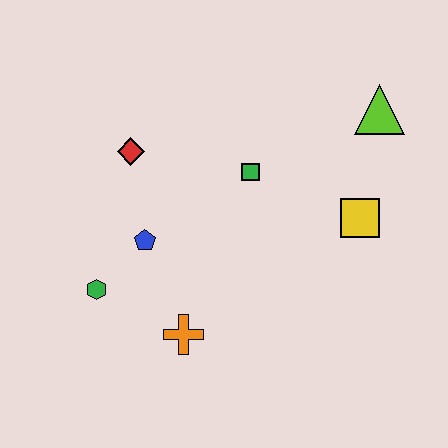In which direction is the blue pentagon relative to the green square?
The blue pentagon is to the left of the green square.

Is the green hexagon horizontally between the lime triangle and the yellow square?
No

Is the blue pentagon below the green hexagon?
No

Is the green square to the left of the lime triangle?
Yes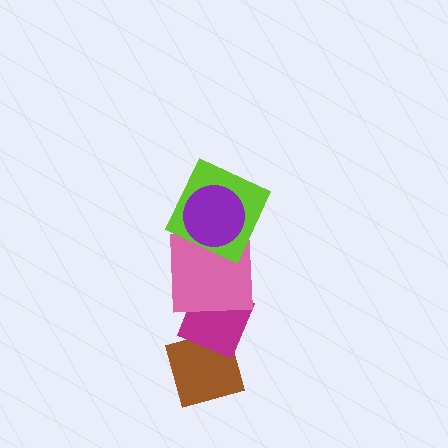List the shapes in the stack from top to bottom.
From top to bottom: the purple circle, the lime square, the pink square, the magenta diamond, the brown diamond.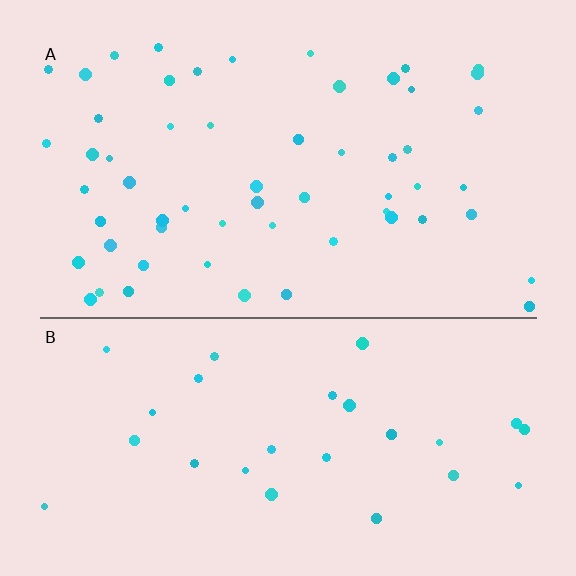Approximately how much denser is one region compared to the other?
Approximately 2.0× — region A over region B.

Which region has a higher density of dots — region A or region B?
A (the top).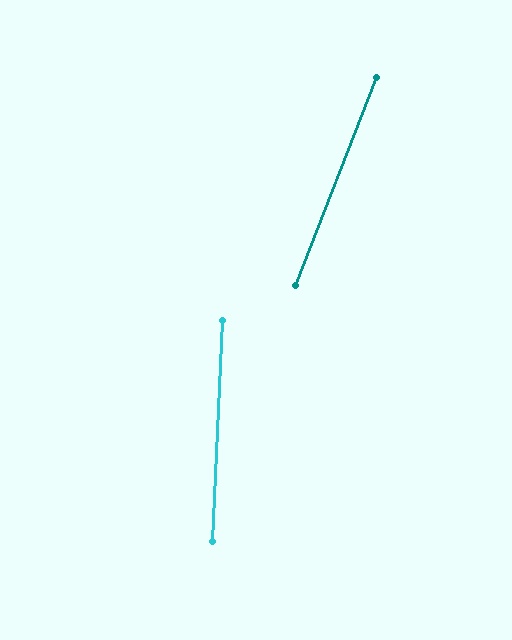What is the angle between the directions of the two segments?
Approximately 19 degrees.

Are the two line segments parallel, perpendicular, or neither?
Neither parallel nor perpendicular — they differ by about 19°.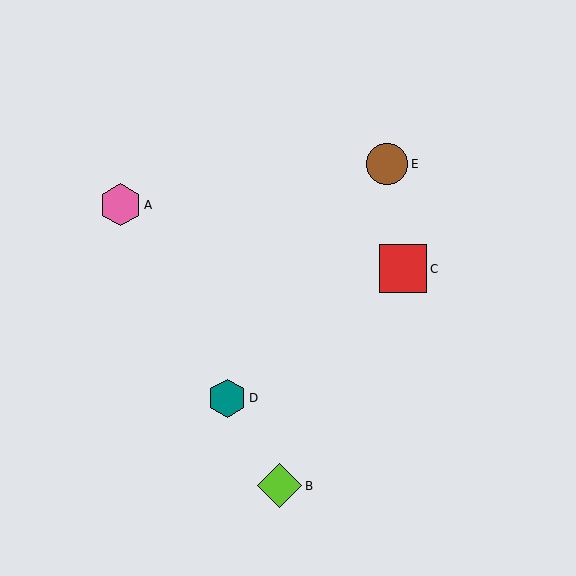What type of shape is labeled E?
Shape E is a brown circle.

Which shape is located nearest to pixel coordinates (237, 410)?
The teal hexagon (labeled D) at (227, 398) is nearest to that location.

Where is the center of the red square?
The center of the red square is at (403, 269).